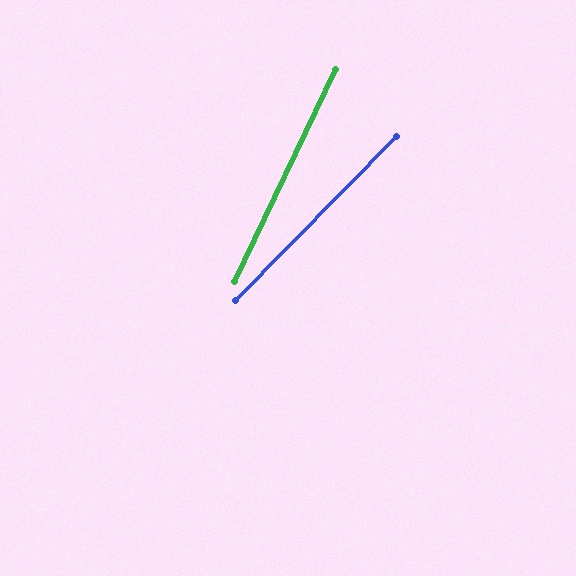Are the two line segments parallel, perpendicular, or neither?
Neither parallel nor perpendicular — they differ by about 19°.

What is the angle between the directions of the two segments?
Approximately 19 degrees.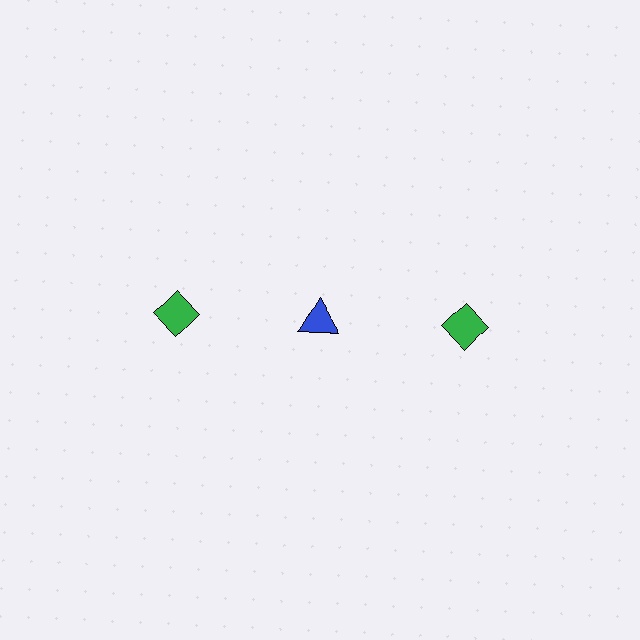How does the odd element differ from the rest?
It differs in both color (blue instead of green) and shape (triangle instead of diamond).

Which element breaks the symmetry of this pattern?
The blue triangle in the top row, second from left column breaks the symmetry. All other shapes are green diamonds.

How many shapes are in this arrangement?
There are 3 shapes arranged in a grid pattern.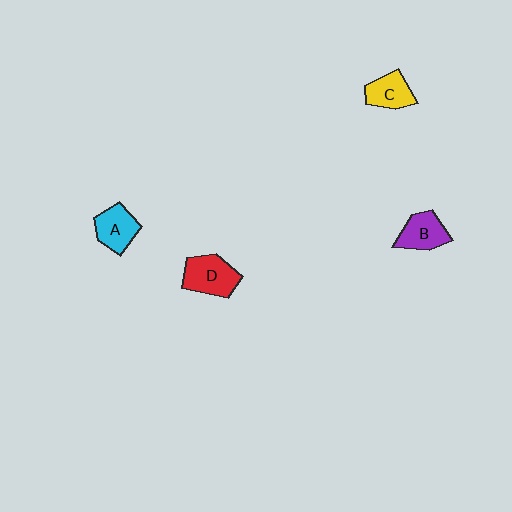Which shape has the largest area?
Shape D (red).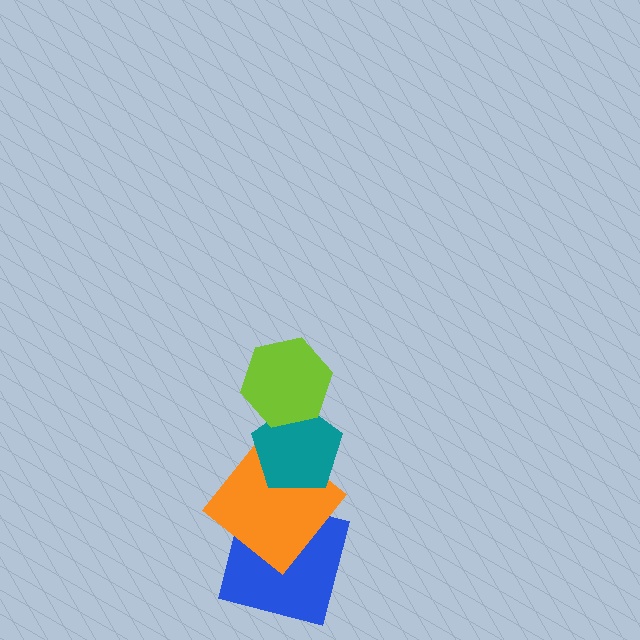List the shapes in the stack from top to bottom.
From top to bottom: the lime hexagon, the teal pentagon, the orange diamond, the blue square.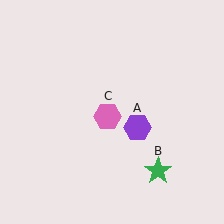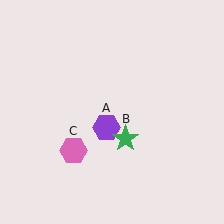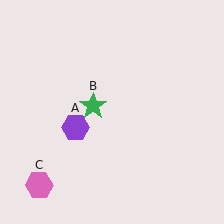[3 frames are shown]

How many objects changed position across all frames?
3 objects changed position: purple hexagon (object A), green star (object B), pink hexagon (object C).